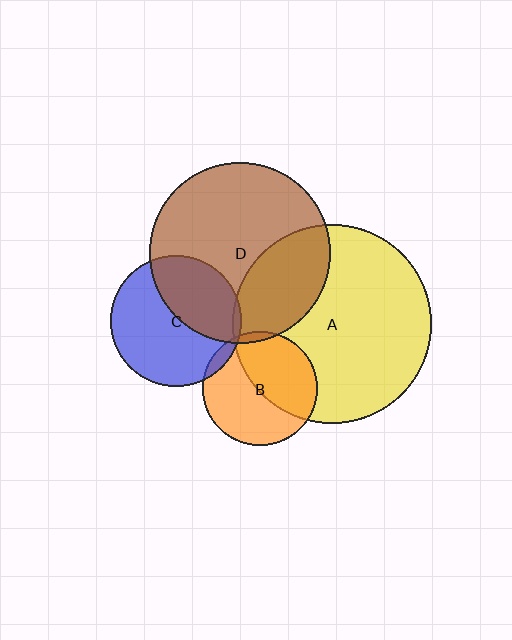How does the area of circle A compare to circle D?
Approximately 1.2 times.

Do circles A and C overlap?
Yes.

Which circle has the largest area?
Circle A (yellow).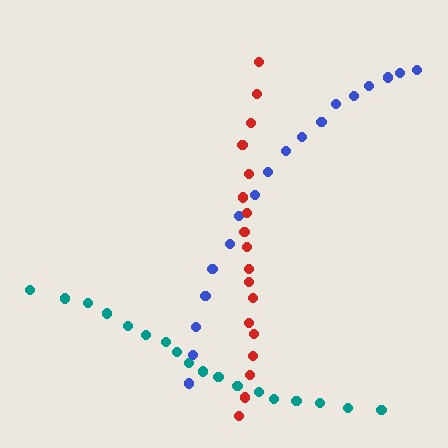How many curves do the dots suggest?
There are 3 distinct paths.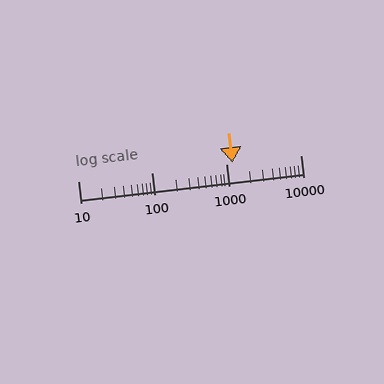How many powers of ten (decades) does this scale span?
The scale spans 3 decades, from 10 to 10000.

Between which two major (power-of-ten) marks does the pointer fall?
The pointer is between 1000 and 10000.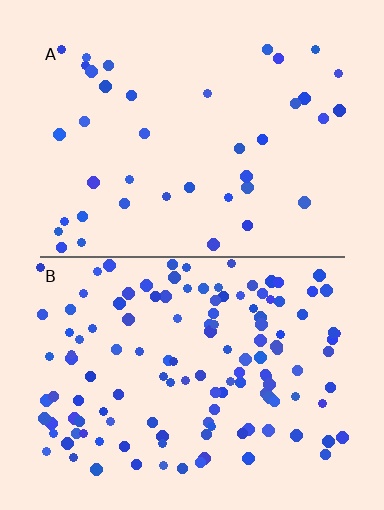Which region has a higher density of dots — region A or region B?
B (the bottom).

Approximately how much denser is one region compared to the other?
Approximately 3.4× — region B over region A.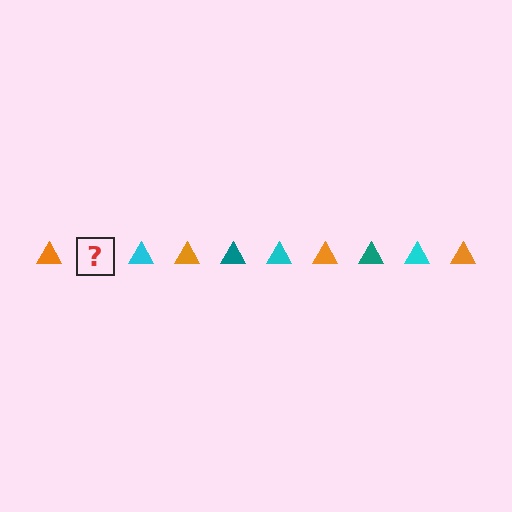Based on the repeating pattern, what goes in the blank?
The blank should be a teal triangle.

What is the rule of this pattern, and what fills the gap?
The rule is that the pattern cycles through orange, teal, cyan triangles. The gap should be filled with a teal triangle.